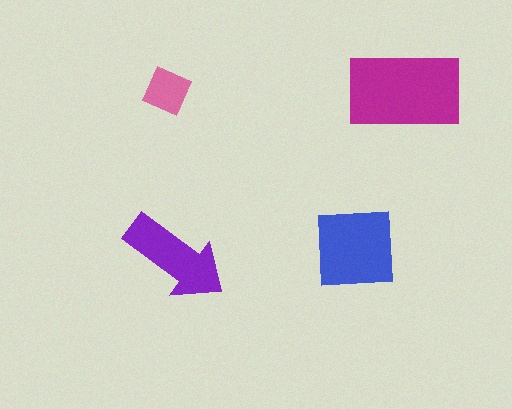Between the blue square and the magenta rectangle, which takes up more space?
The magenta rectangle.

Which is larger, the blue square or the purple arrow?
The blue square.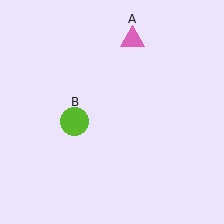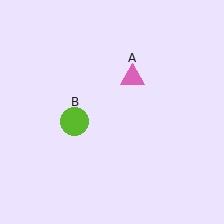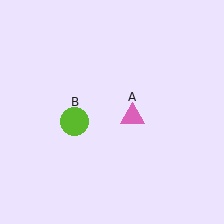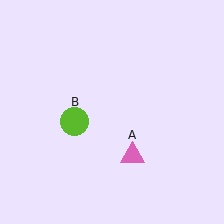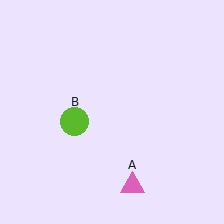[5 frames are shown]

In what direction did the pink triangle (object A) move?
The pink triangle (object A) moved down.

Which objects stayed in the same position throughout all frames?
Lime circle (object B) remained stationary.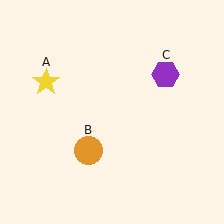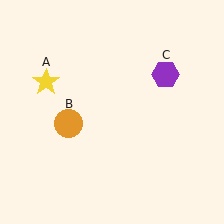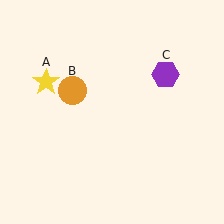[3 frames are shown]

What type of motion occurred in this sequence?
The orange circle (object B) rotated clockwise around the center of the scene.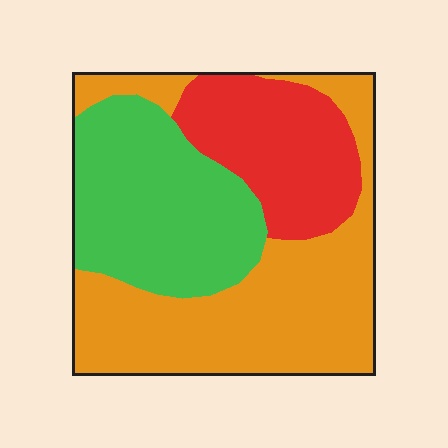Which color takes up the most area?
Orange, at roughly 45%.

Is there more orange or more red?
Orange.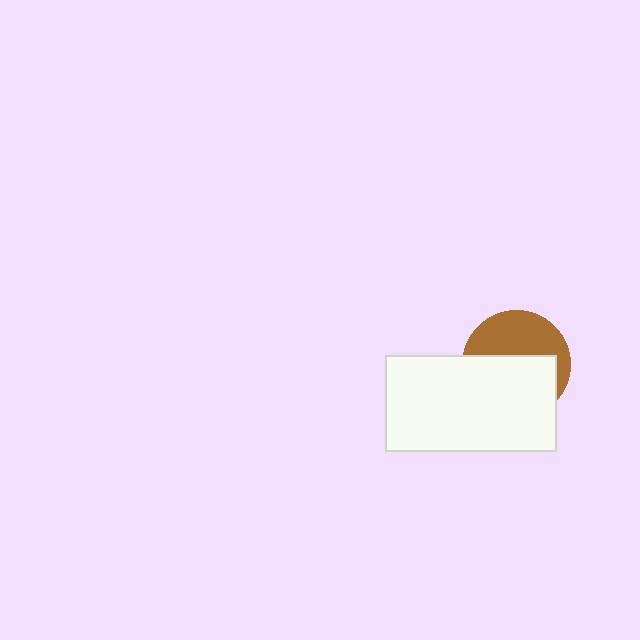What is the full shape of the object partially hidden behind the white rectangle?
The partially hidden object is a brown circle.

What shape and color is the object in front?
The object in front is a white rectangle.